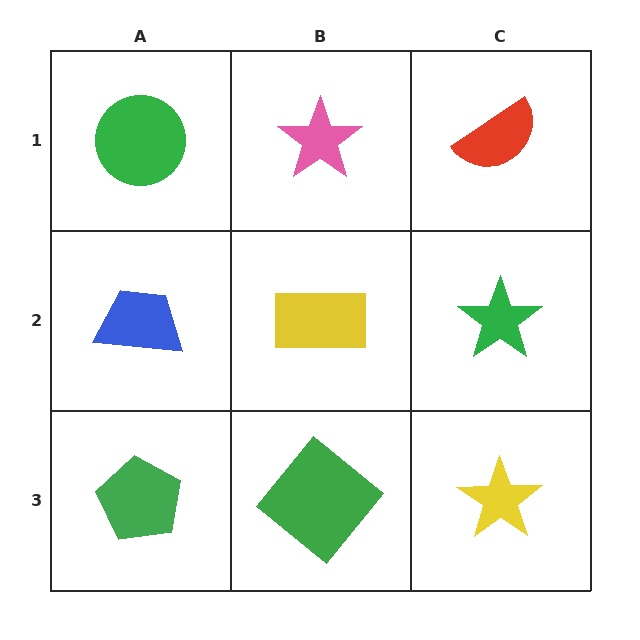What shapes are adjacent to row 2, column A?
A green circle (row 1, column A), a green pentagon (row 3, column A), a yellow rectangle (row 2, column B).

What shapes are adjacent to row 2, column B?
A pink star (row 1, column B), a green diamond (row 3, column B), a blue trapezoid (row 2, column A), a green star (row 2, column C).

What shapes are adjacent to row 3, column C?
A green star (row 2, column C), a green diamond (row 3, column B).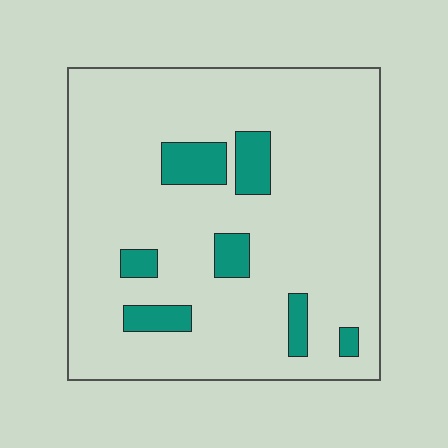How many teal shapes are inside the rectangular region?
7.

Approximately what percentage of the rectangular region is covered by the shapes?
Approximately 10%.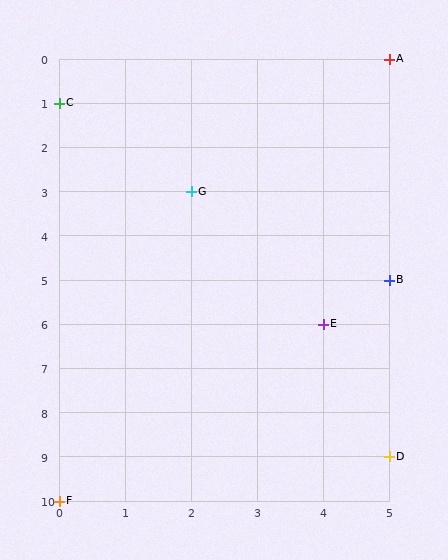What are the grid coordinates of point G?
Point G is at grid coordinates (2, 3).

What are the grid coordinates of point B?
Point B is at grid coordinates (5, 5).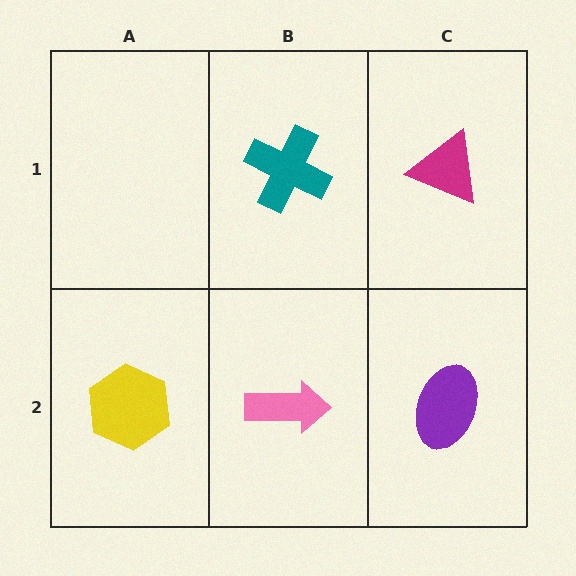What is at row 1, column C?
A magenta triangle.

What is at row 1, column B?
A teal cross.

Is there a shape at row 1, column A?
No, that cell is empty.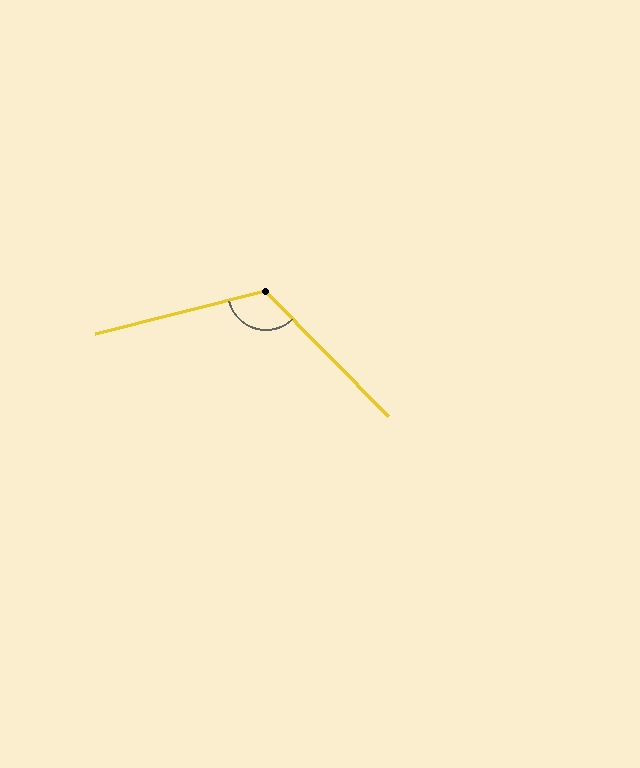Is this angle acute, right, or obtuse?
It is obtuse.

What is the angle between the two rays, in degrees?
Approximately 120 degrees.